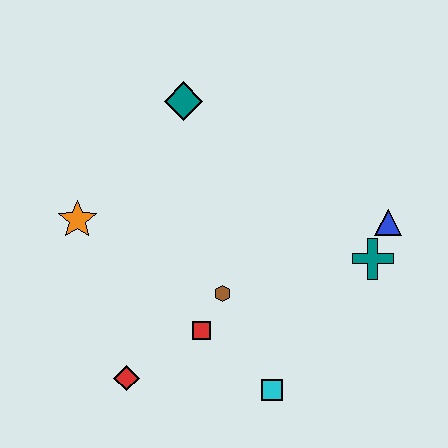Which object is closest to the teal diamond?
The orange star is closest to the teal diamond.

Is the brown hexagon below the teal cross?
Yes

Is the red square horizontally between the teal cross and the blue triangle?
No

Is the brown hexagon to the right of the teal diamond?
Yes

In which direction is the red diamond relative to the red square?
The red diamond is to the left of the red square.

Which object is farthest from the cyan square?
The teal diamond is farthest from the cyan square.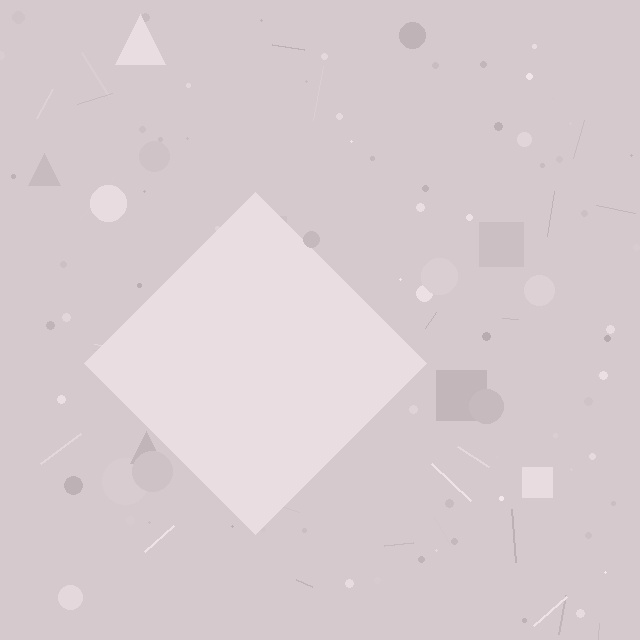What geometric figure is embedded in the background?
A diamond is embedded in the background.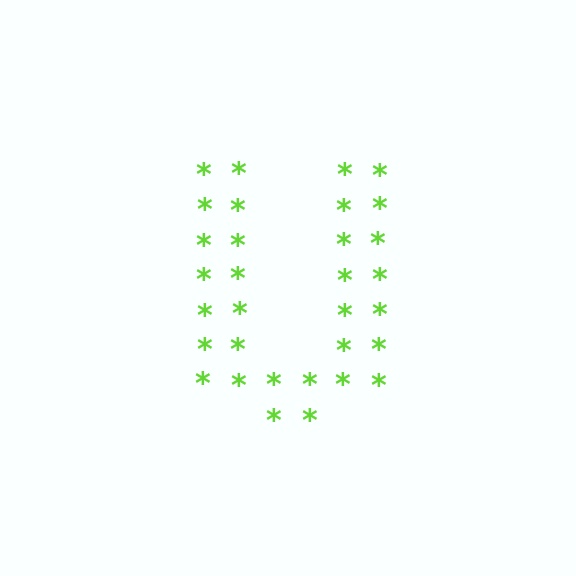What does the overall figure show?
The overall figure shows the letter U.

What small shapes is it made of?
It is made of small asterisks.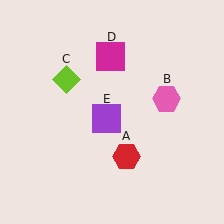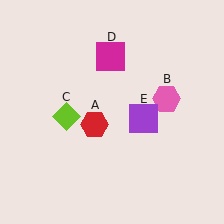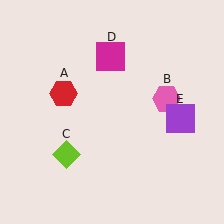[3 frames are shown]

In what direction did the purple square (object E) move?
The purple square (object E) moved right.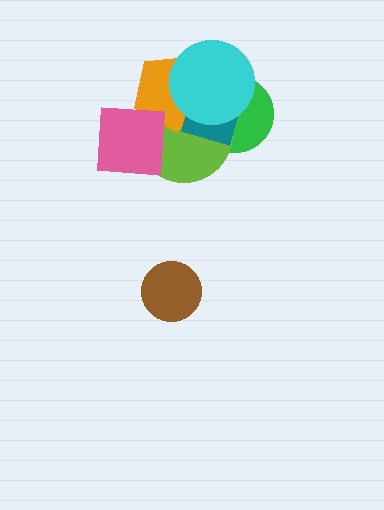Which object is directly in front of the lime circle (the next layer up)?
The orange pentagon is directly in front of the lime circle.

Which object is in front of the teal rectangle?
The cyan circle is in front of the teal rectangle.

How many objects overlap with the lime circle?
5 objects overlap with the lime circle.